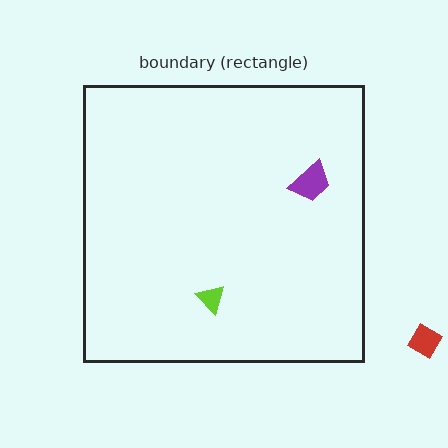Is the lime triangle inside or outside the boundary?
Inside.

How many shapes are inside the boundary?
2 inside, 1 outside.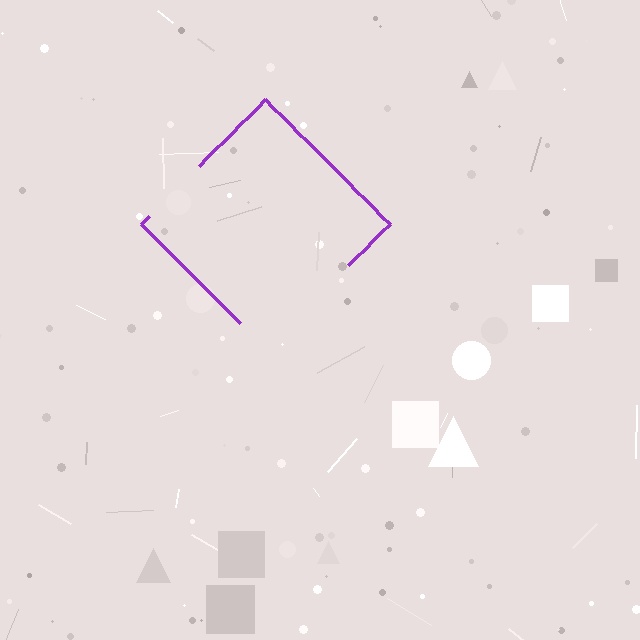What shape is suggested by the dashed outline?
The dashed outline suggests a diamond.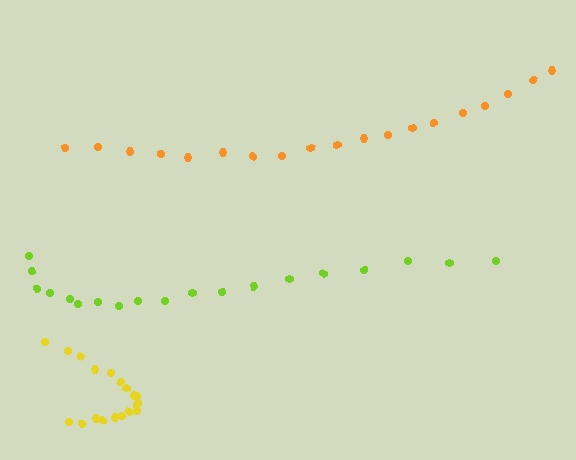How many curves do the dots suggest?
There are 3 distinct paths.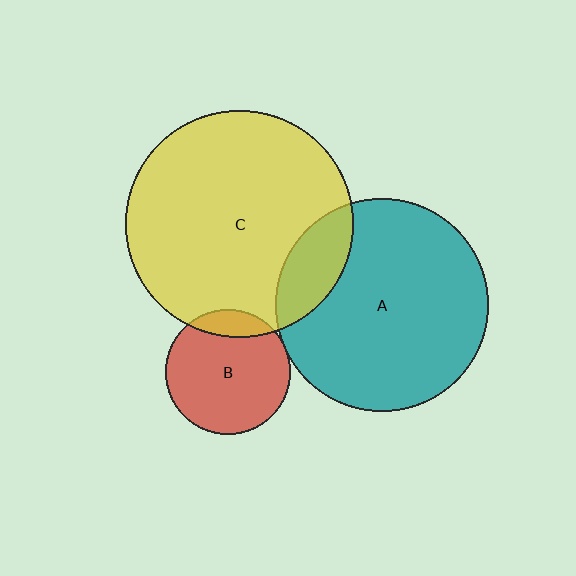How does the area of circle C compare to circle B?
Approximately 3.3 times.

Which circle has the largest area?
Circle C (yellow).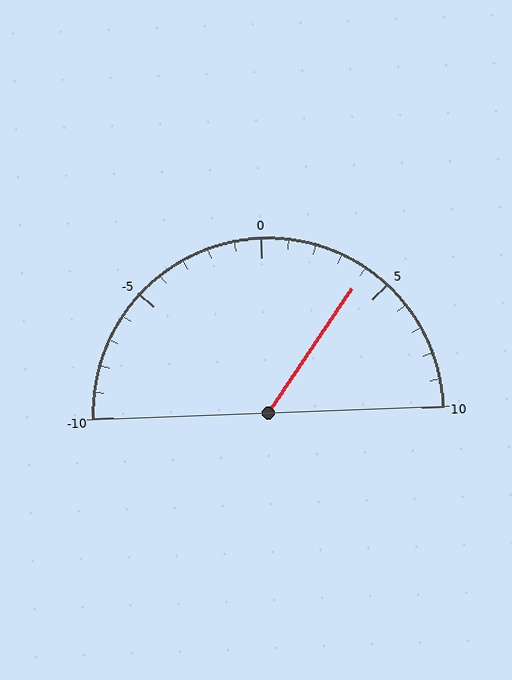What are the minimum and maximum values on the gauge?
The gauge ranges from -10 to 10.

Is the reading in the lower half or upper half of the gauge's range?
The reading is in the upper half of the range (-10 to 10).